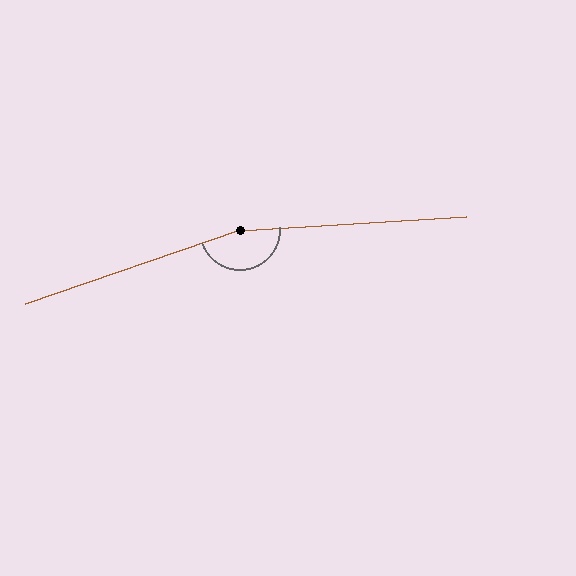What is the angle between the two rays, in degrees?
Approximately 165 degrees.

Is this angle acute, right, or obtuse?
It is obtuse.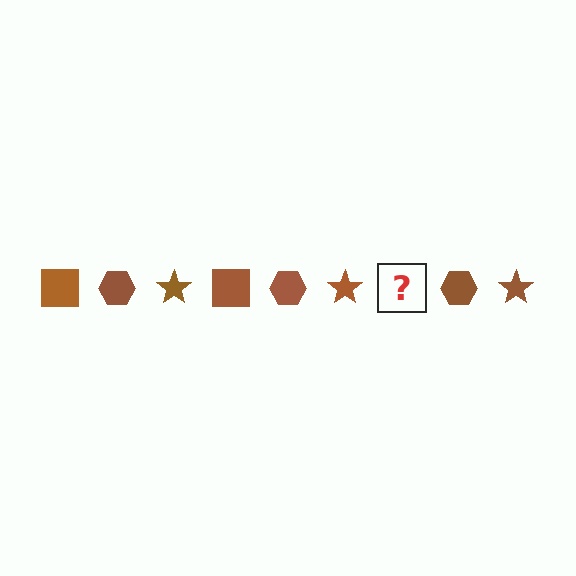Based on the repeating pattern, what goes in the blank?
The blank should be a brown square.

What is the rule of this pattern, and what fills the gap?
The rule is that the pattern cycles through square, hexagon, star shapes in brown. The gap should be filled with a brown square.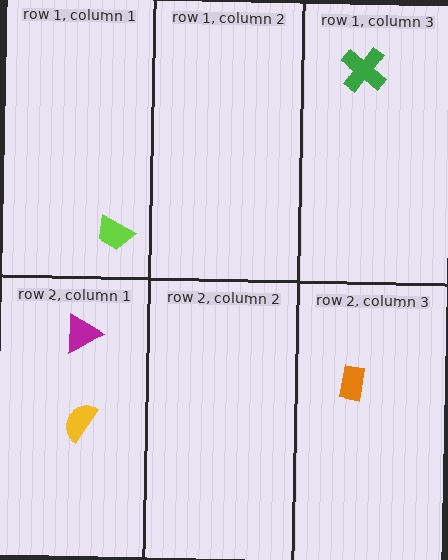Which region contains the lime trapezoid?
The row 1, column 1 region.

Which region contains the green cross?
The row 1, column 3 region.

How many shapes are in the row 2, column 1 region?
2.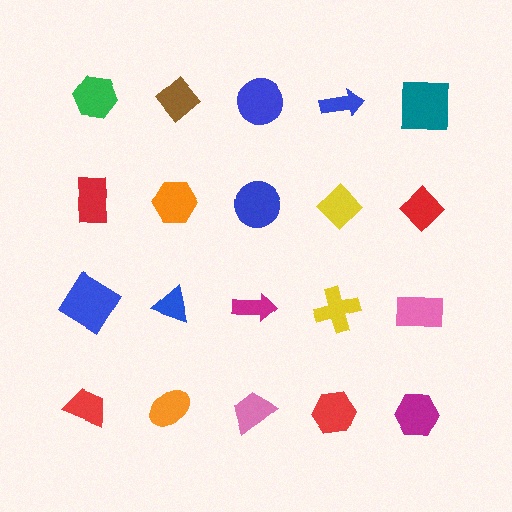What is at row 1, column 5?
A teal square.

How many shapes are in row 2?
5 shapes.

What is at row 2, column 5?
A red diamond.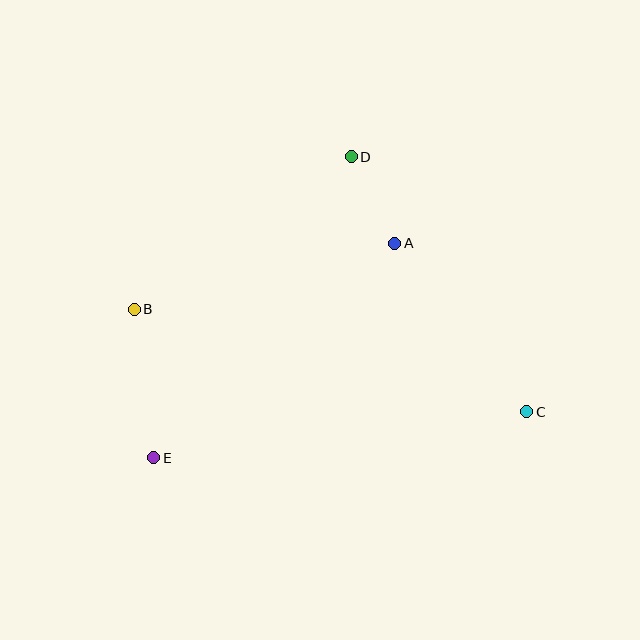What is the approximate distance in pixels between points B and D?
The distance between B and D is approximately 265 pixels.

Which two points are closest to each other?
Points A and D are closest to each other.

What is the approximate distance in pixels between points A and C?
The distance between A and C is approximately 214 pixels.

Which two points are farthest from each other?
Points B and C are farthest from each other.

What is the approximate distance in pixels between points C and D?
The distance between C and D is approximately 310 pixels.